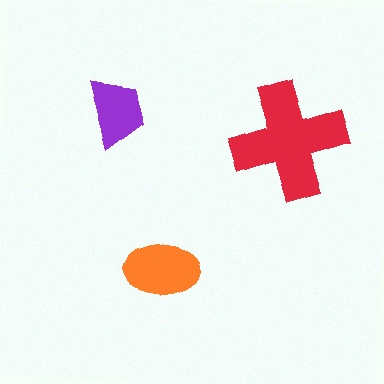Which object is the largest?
The red cross.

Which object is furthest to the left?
The purple trapezoid is leftmost.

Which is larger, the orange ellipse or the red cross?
The red cross.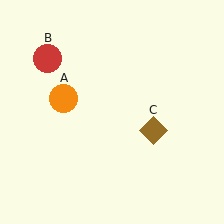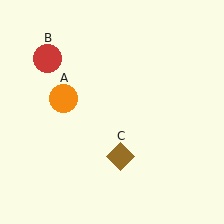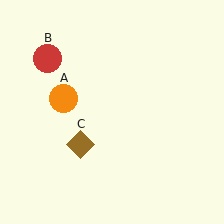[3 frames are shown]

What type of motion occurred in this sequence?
The brown diamond (object C) rotated clockwise around the center of the scene.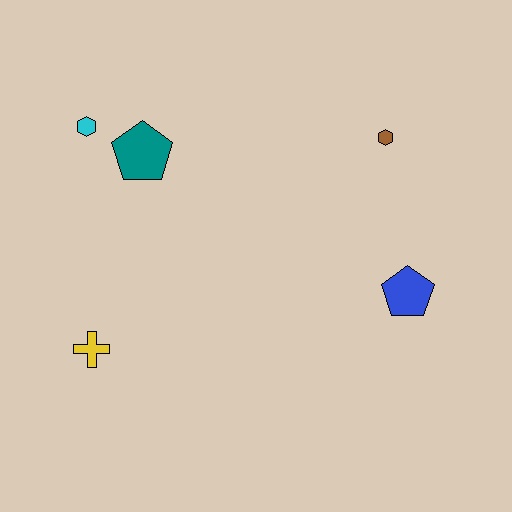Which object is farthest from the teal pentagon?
The blue pentagon is farthest from the teal pentagon.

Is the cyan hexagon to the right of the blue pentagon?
No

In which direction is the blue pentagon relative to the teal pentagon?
The blue pentagon is to the right of the teal pentagon.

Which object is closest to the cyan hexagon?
The teal pentagon is closest to the cyan hexagon.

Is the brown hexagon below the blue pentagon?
No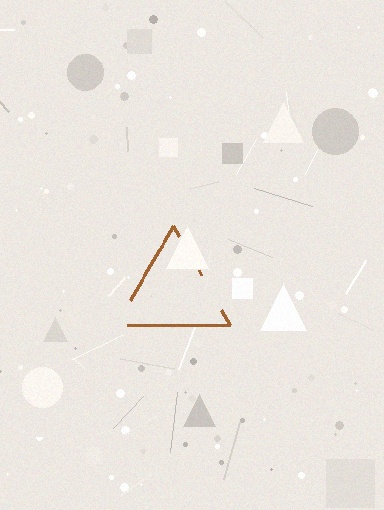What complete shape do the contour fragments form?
The contour fragments form a triangle.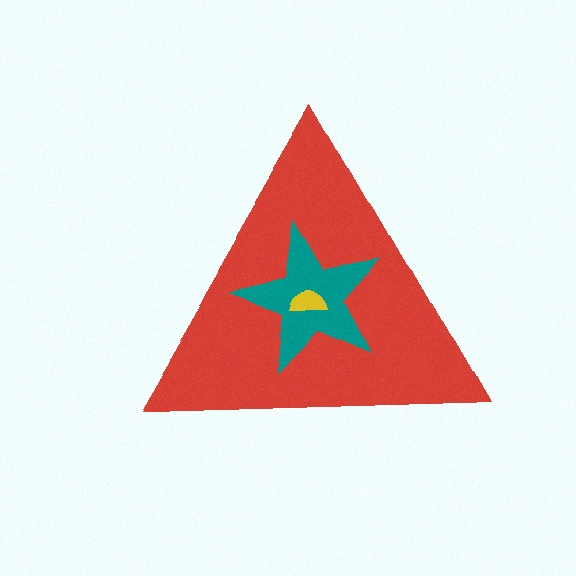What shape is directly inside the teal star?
The yellow semicircle.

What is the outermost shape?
The red triangle.